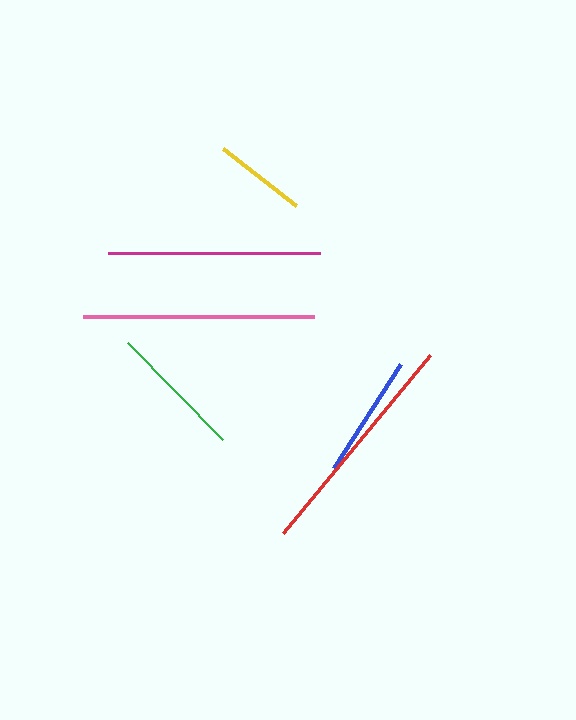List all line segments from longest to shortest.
From longest to shortest: red, pink, magenta, green, blue, yellow.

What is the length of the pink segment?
The pink segment is approximately 231 pixels long.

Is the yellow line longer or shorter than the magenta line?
The magenta line is longer than the yellow line.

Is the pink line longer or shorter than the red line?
The red line is longer than the pink line.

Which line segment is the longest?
The red line is the longest at approximately 232 pixels.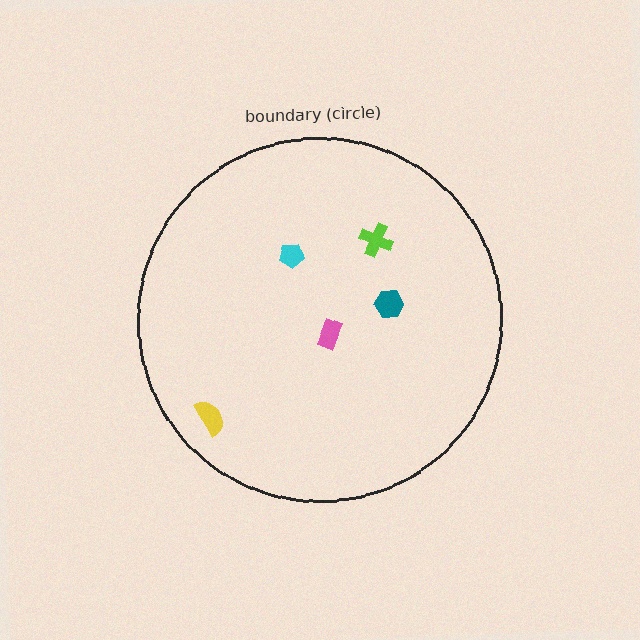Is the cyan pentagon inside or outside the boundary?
Inside.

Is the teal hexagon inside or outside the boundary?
Inside.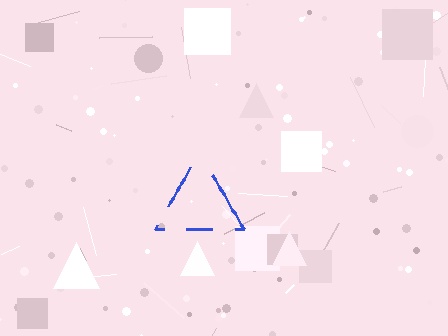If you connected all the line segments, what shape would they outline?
They would outline a triangle.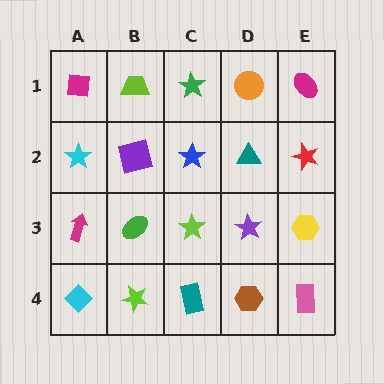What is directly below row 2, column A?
A magenta arrow.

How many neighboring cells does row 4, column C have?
3.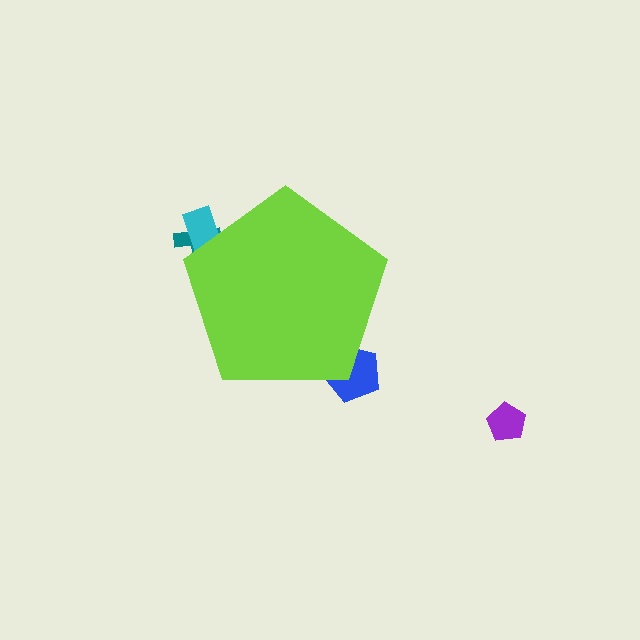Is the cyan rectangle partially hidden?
Yes, the cyan rectangle is partially hidden behind the lime pentagon.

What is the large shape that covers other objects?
A lime pentagon.